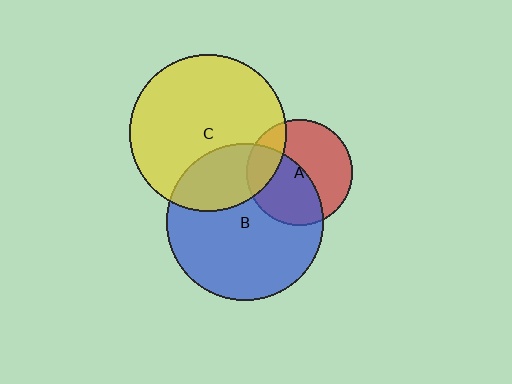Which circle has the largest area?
Circle C (yellow).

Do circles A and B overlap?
Yes.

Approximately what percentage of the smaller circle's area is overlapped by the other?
Approximately 50%.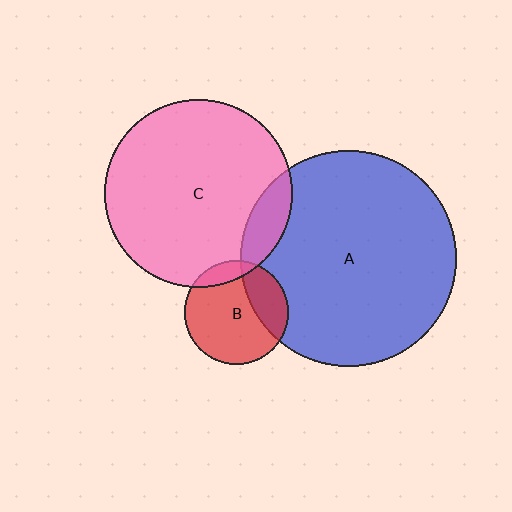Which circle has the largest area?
Circle A (blue).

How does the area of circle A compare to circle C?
Approximately 1.3 times.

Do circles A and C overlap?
Yes.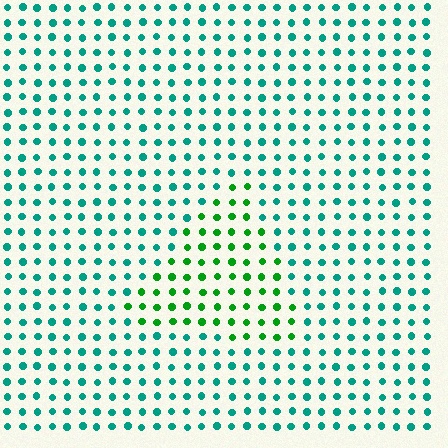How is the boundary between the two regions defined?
The boundary is defined purely by a slight shift in hue (about 43 degrees). Spacing, size, and orientation are identical on both sides.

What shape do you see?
I see a triangle.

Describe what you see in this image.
The image is filled with small teal elements in a uniform arrangement. A triangle-shaped region is visible where the elements are tinted to a slightly different hue, forming a subtle color boundary.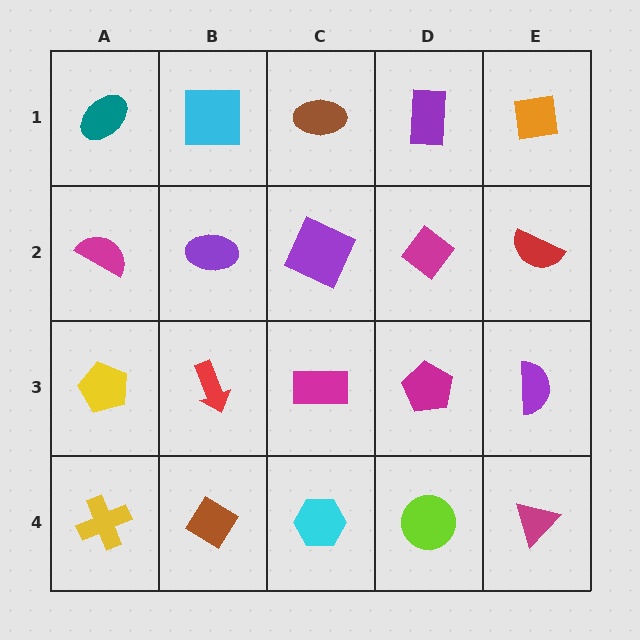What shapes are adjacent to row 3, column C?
A purple square (row 2, column C), a cyan hexagon (row 4, column C), a red arrow (row 3, column B), a magenta pentagon (row 3, column D).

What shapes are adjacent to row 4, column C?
A magenta rectangle (row 3, column C), a brown diamond (row 4, column B), a lime circle (row 4, column D).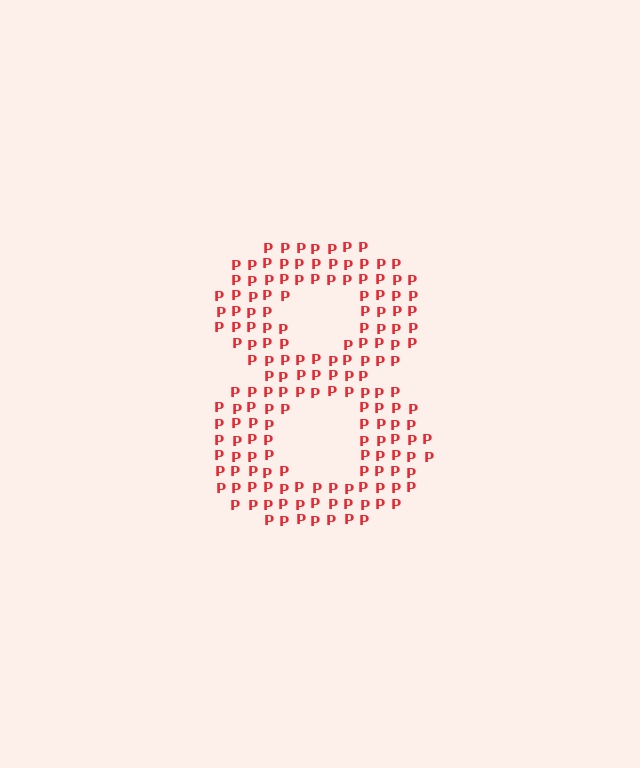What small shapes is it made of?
It is made of small letter P's.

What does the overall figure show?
The overall figure shows the digit 8.